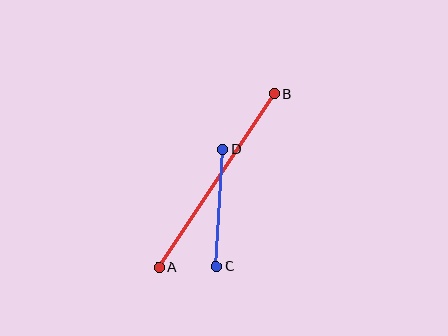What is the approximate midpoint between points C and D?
The midpoint is at approximately (219, 208) pixels.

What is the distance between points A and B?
The distance is approximately 209 pixels.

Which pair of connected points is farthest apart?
Points A and B are farthest apart.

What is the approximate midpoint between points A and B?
The midpoint is at approximately (216, 181) pixels.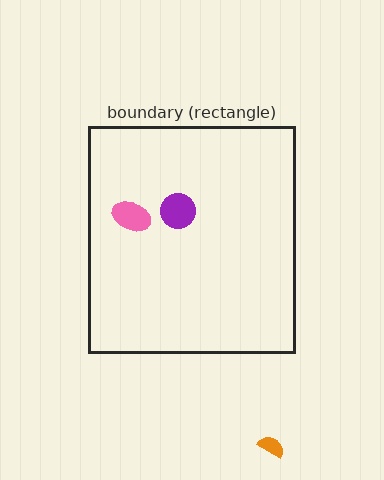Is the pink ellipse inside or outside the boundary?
Inside.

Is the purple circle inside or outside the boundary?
Inside.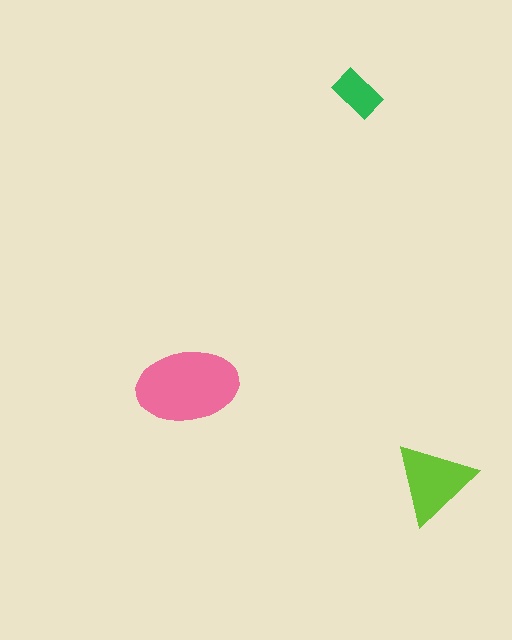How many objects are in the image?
There are 3 objects in the image.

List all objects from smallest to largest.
The green rectangle, the lime triangle, the pink ellipse.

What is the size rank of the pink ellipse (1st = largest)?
1st.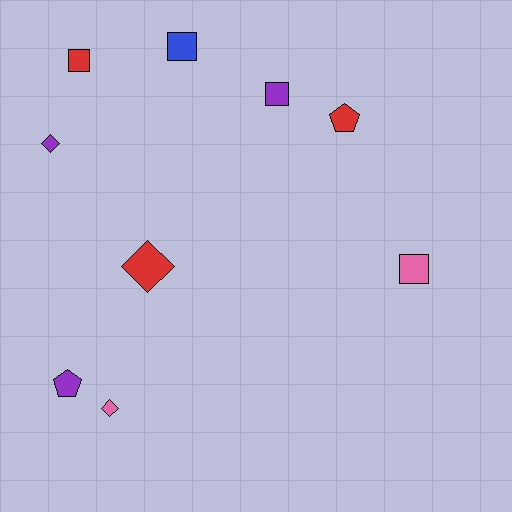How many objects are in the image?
There are 9 objects.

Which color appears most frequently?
Purple, with 3 objects.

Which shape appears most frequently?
Square, with 4 objects.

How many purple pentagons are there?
There is 1 purple pentagon.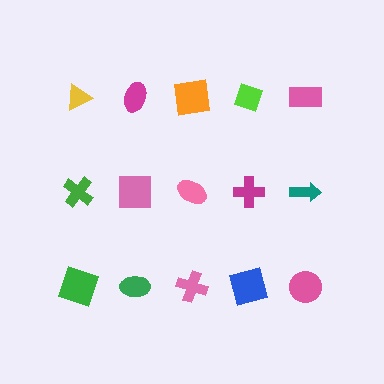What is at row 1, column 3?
An orange square.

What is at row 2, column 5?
A teal arrow.